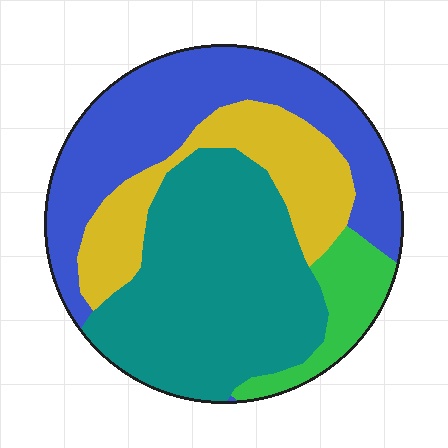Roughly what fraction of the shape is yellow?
Yellow takes up between a sixth and a third of the shape.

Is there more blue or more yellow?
Blue.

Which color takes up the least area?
Green, at roughly 10%.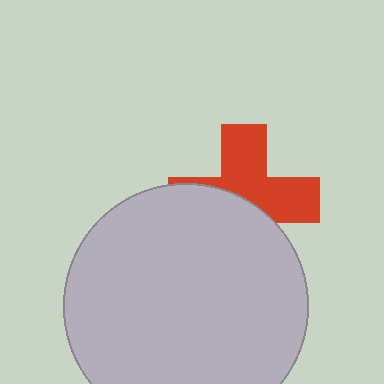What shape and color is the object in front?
The object in front is a light gray circle.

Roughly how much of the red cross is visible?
About half of it is visible (roughly 52%).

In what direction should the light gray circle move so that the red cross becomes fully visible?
The light gray circle should move down. That is the shortest direction to clear the overlap and leave the red cross fully visible.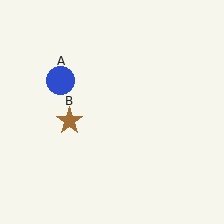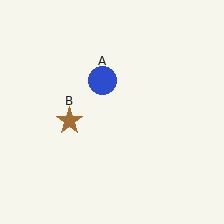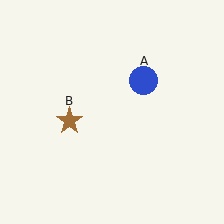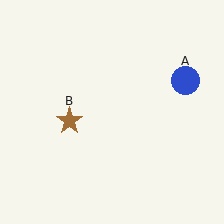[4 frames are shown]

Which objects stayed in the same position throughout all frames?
Brown star (object B) remained stationary.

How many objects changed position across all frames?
1 object changed position: blue circle (object A).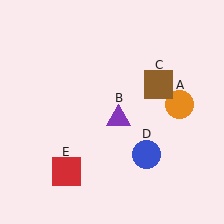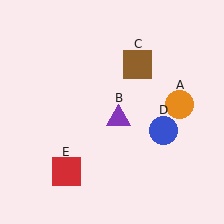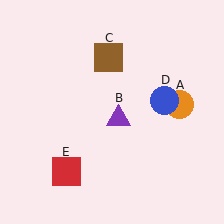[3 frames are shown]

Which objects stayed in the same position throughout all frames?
Orange circle (object A) and purple triangle (object B) and red square (object E) remained stationary.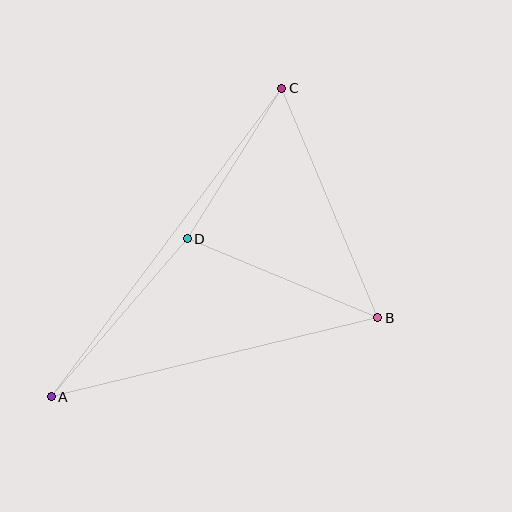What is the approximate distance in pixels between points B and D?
The distance between B and D is approximately 206 pixels.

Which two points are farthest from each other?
Points A and C are farthest from each other.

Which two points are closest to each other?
Points C and D are closest to each other.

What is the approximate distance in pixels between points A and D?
The distance between A and D is approximately 209 pixels.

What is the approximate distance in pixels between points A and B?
The distance between A and B is approximately 336 pixels.